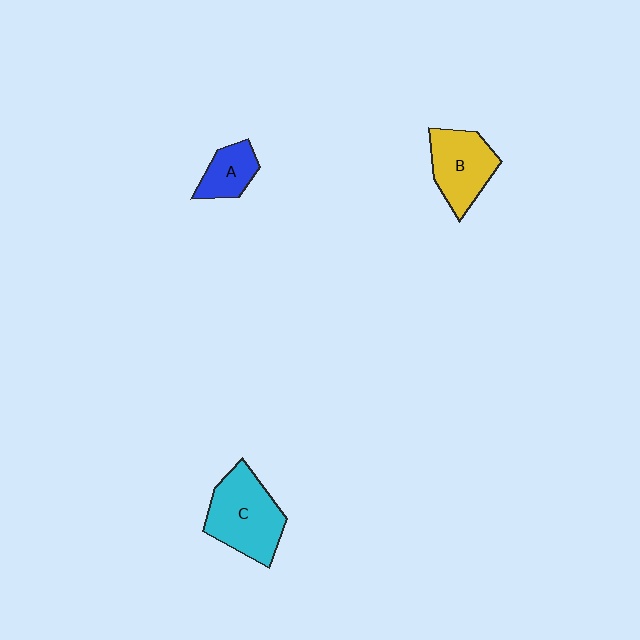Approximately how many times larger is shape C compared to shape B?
Approximately 1.2 times.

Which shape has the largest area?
Shape C (cyan).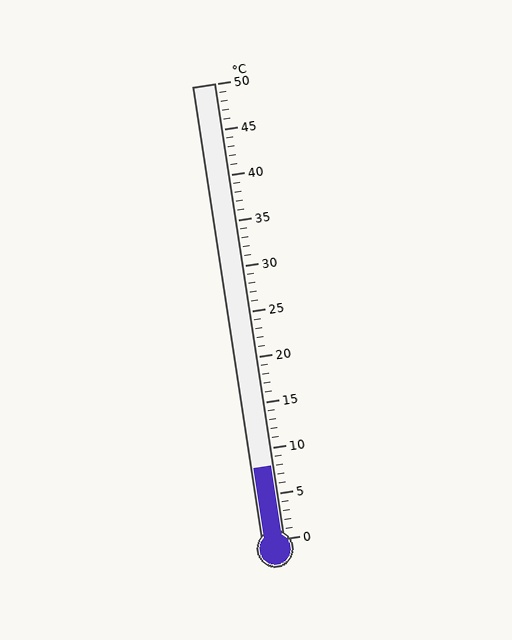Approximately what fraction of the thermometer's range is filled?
The thermometer is filled to approximately 15% of its range.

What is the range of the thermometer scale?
The thermometer scale ranges from 0°C to 50°C.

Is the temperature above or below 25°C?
The temperature is below 25°C.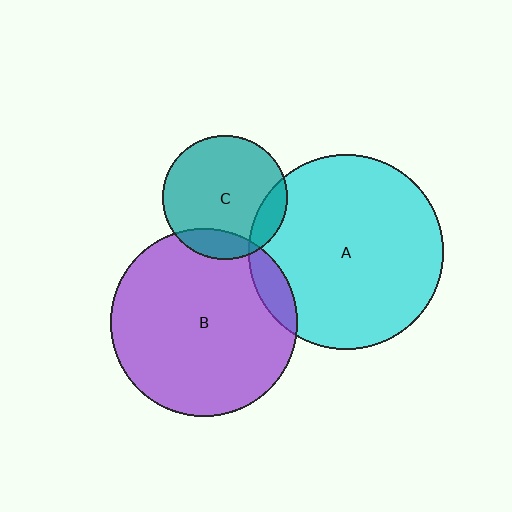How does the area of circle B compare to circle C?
Approximately 2.3 times.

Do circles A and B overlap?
Yes.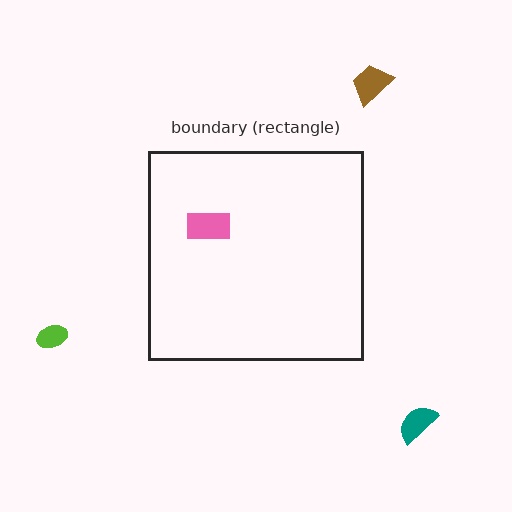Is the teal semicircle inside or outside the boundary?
Outside.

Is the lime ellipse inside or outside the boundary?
Outside.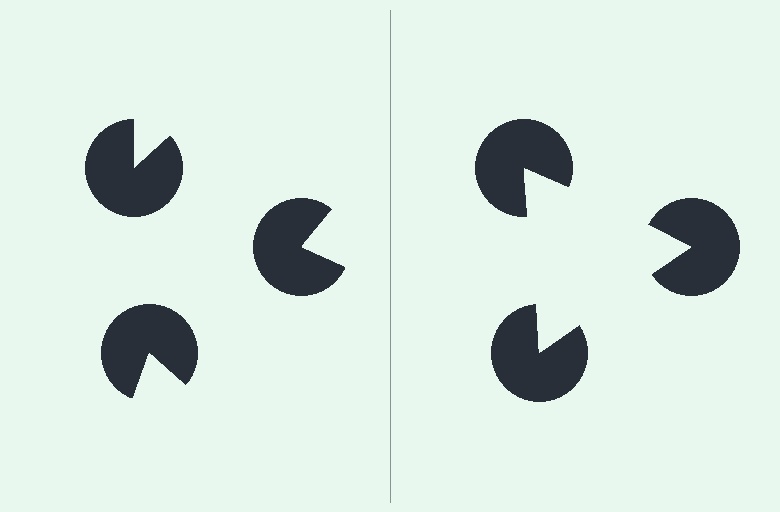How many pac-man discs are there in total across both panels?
6 — 3 on each side.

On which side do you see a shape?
An illusory triangle appears on the right side. On the left side the wedge cuts are rotated, so no coherent shape forms.